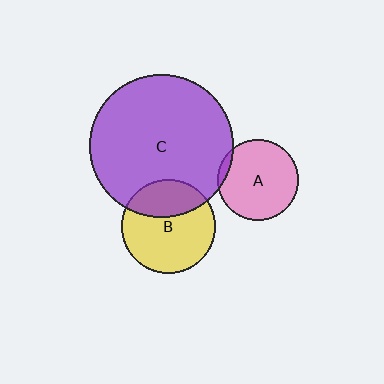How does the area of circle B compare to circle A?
Approximately 1.4 times.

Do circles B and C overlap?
Yes.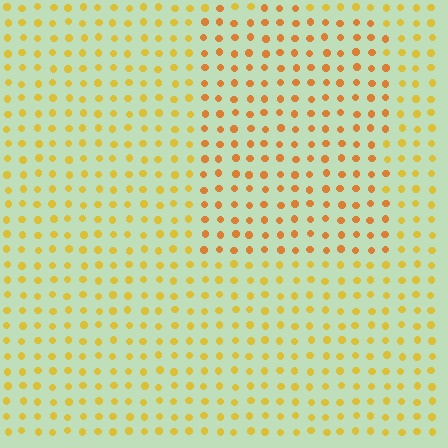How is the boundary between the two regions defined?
The boundary is defined purely by a slight shift in hue (about 24 degrees). Spacing, size, and orientation are identical on both sides.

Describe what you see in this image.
The image is filled with small yellow elements in a uniform arrangement. A rectangle-shaped region is visible where the elements are tinted to a slightly different hue, forming a subtle color boundary.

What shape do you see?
I see a rectangle.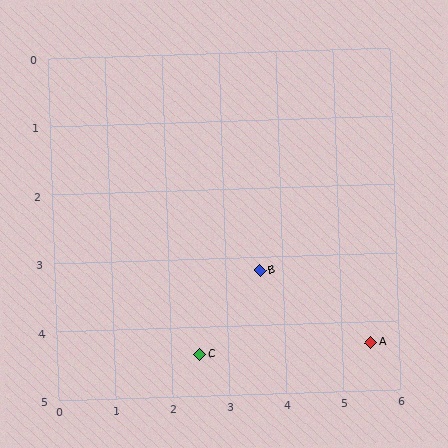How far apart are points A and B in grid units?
Points A and B are about 2.2 grid units apart.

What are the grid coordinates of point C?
Point C is at approximately (2.5, 4.4).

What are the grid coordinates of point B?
Point B is at approximately (3.6, 3.2).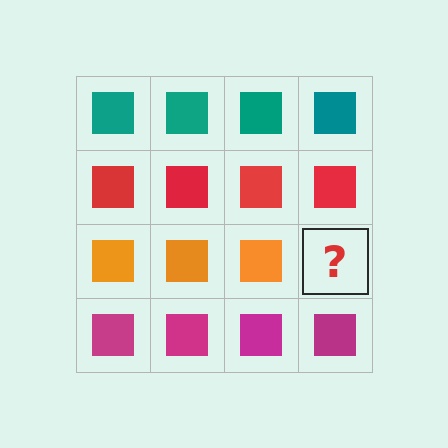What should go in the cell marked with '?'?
The missing cell should contain an orange square.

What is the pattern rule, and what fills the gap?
The rule is that each row has a consistent color. The gap should be filled with an orange square.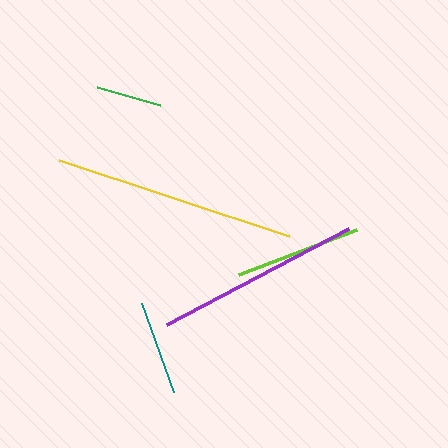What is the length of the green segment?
The green segment is approximately 66 pixels long.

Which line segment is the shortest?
The green line is the shortest at approximately 66 pixels.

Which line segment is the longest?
The yellow line is the longest at approximately 242 pixels.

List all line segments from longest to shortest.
From longest to shortest: yellow, purple, lime, teal, green.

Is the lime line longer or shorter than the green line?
The lime line is longer than the green line.